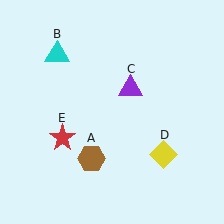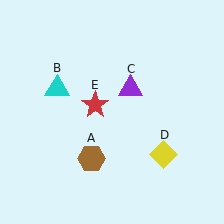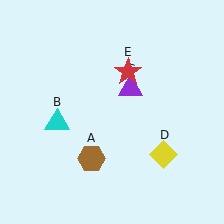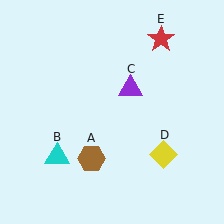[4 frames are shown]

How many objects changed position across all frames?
2 objects changed position: cyan triangle (object B), red star (object E).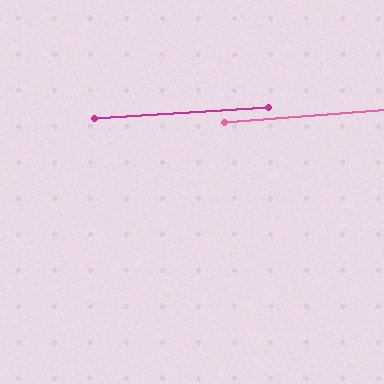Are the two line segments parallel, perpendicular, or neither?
Parallel — their directions differ by only 0.8°.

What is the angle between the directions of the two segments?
Approximately 1 degree.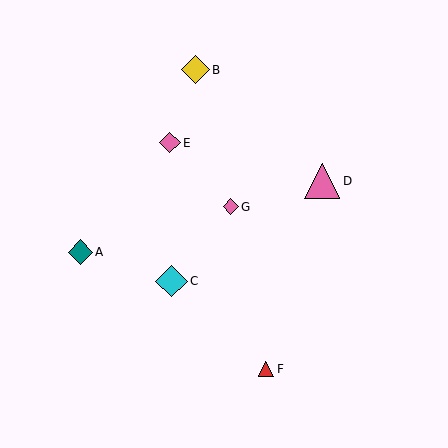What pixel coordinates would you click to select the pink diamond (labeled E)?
Click at (170, 143) to select the pink diamond E.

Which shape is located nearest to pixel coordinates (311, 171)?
The pink triangle (labeled D) at (322, 181) is nearest to that location.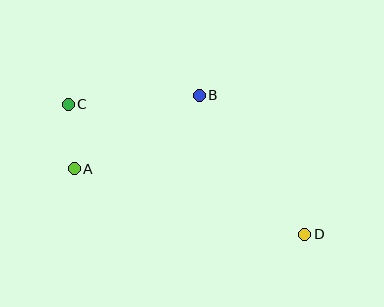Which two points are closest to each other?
Points A and C are closest to each other.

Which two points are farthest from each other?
Points C and D are farthest from each other.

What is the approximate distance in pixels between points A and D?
The distance between A and D is approximately 240 pixels.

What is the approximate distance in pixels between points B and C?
The distance between B and C is approximately 131 pixels.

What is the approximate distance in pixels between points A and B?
The distance between A and B is approximately 145 pixels.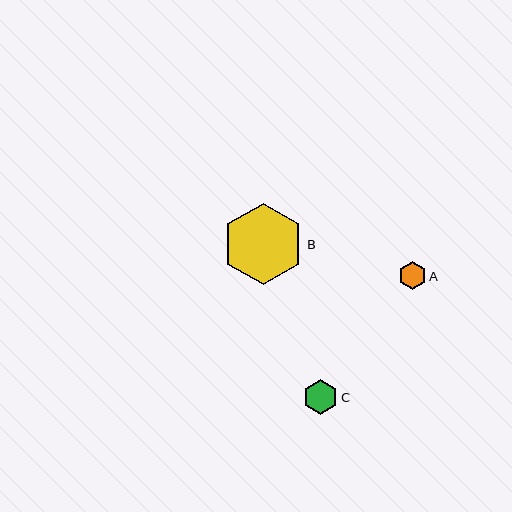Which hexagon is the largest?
Hexagon B is the largest with a size of approximately 81 pixels.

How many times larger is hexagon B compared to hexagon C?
Hexagon B is approximately 2.4 times the size of hexagon C.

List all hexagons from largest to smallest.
From largest to smallest: B, C, A.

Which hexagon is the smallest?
Hexagon A is the smallest with a size of approximately 28 pixels.